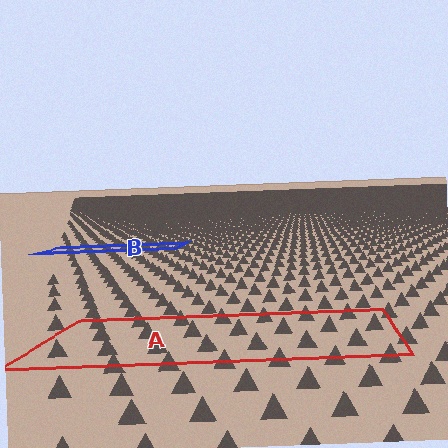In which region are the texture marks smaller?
The texture marks are smaller in region B, because it is farther away.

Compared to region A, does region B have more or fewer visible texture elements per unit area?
Region B has more texture elements per unit area — they are packed more densely because it is farther away.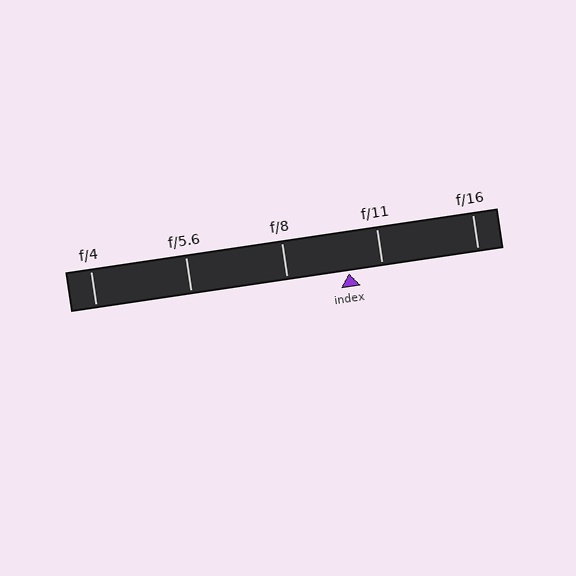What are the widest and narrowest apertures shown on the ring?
The widest aperture shown is f/4 and the narrowest is f/16.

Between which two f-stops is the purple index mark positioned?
The index mark is between f/8 and f/11.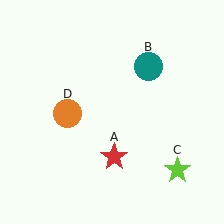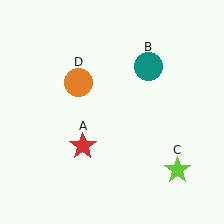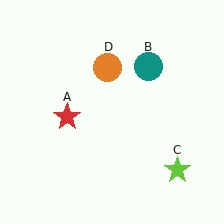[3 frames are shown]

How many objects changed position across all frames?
2 objects changed position: red star (object A), orange circle (object D).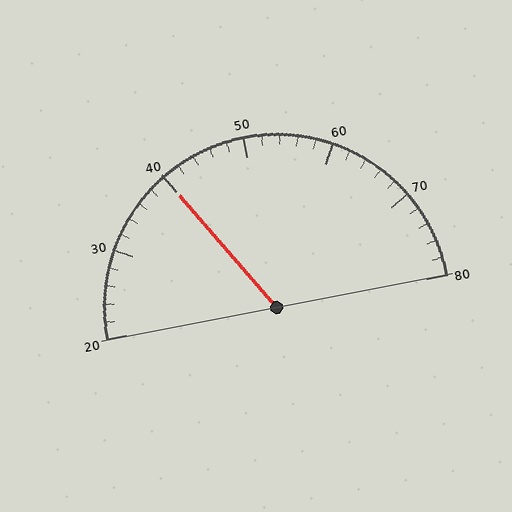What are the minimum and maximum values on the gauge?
The gauge ranges from 20 to 80.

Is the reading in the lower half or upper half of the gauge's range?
The reading is in the lower half of the range (20 to 80).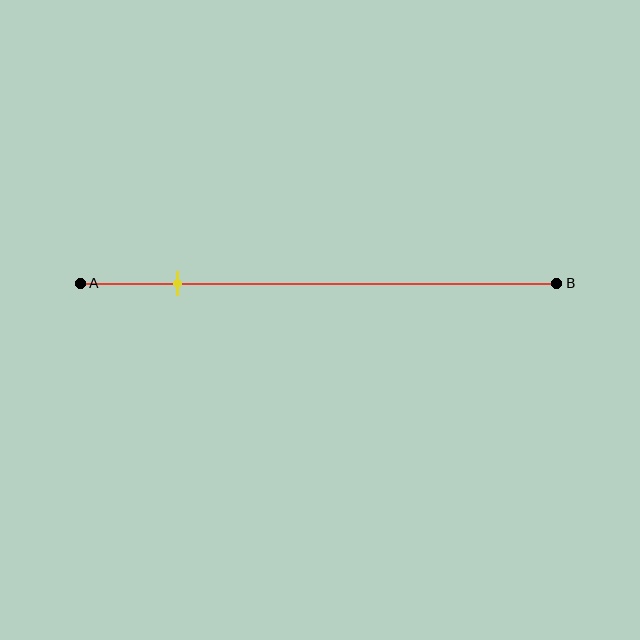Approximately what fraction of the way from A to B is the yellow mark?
The yellow mark is approximately 20% of the way from A to B.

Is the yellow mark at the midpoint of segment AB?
No, the mark is at about 20% from A, not at the 50% midpoint.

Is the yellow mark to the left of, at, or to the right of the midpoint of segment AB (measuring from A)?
The yellow mark is to the left of the midpoint of segment AB.